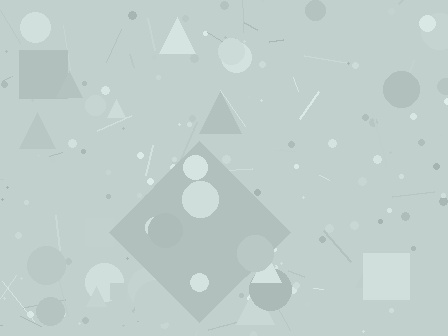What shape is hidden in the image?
A diamond is hidden in the image.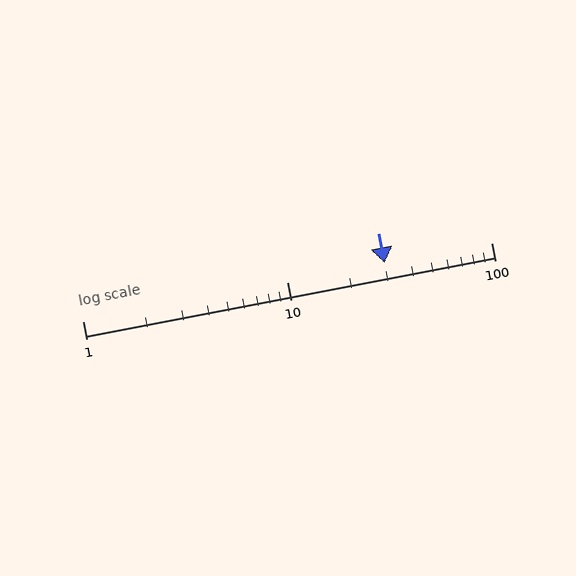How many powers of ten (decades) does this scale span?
The scale spans 2 decades, from 1 to 100.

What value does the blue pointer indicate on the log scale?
The pointer indicates approximately 30.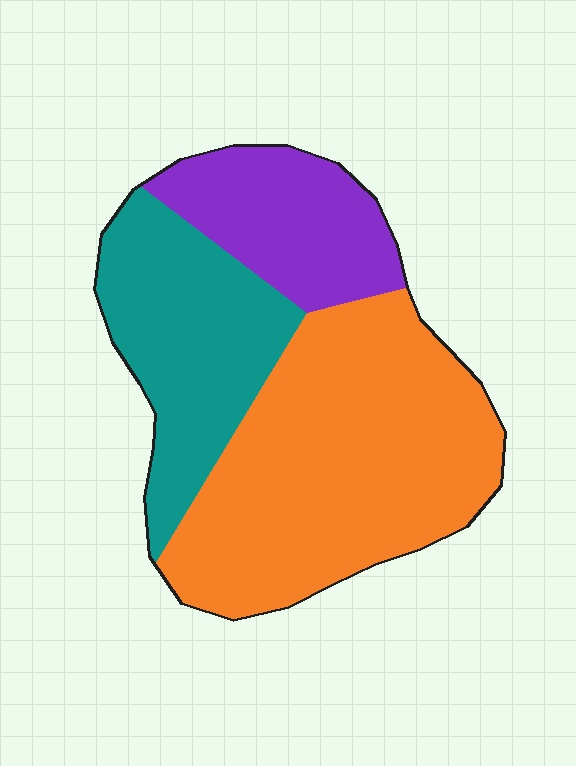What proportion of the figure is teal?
Teal takes up about one quarter (1/4) of the figure.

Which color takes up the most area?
Orange, at roughly 50%.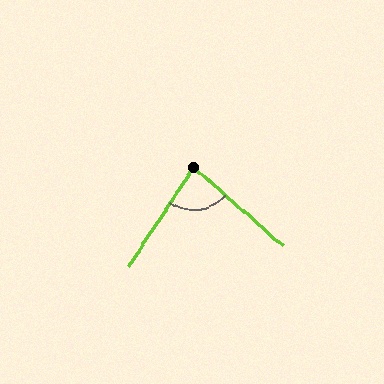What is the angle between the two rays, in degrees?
Approximately 82 degrees.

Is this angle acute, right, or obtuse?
It is acute.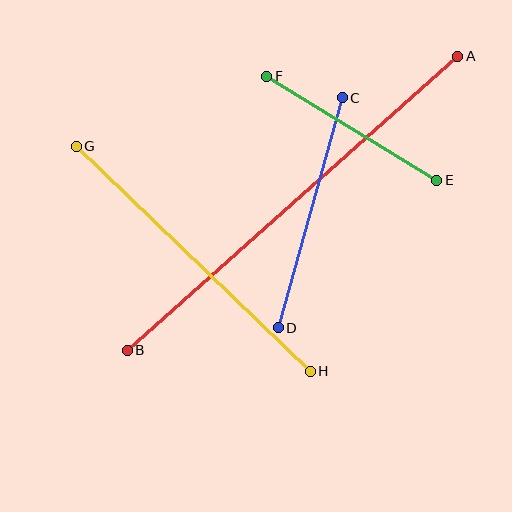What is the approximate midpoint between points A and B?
The midpoint is at approximately (293, 203) pixels.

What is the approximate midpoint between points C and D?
The midpoint is at approximately (310, 213) pixels.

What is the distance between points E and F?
The distance is approximately 199 pixels.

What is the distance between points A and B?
The distance is approximately 442 pixels.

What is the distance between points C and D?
The distance is approximately 239 pixels.